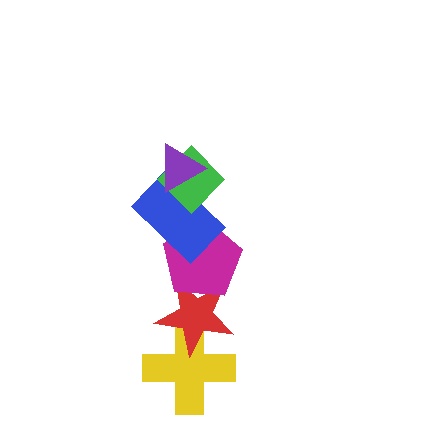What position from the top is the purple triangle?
The purple triangle is 1st from the top.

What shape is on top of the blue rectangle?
The green diamond is on top of the blue rectangle.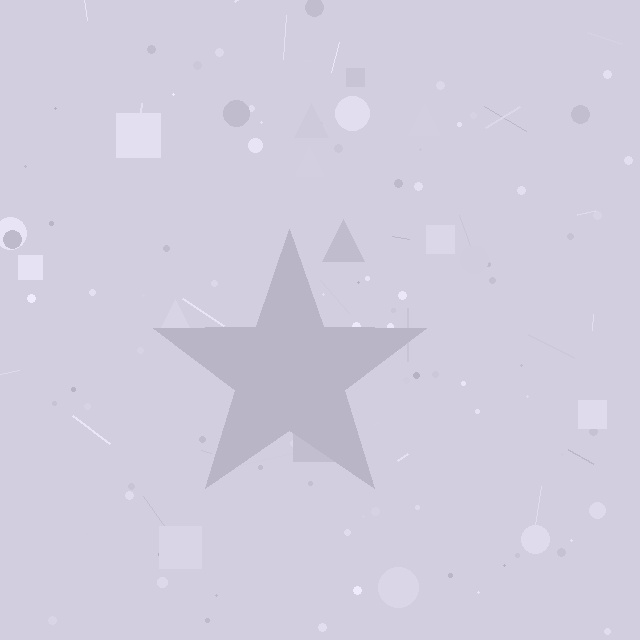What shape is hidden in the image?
A star is hidden in the image.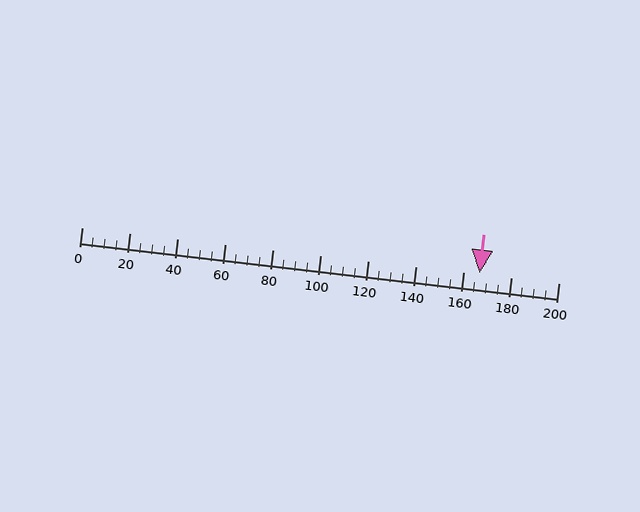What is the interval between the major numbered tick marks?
The major tick marks are spaced 20 units apart.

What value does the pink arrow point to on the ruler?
The pink arrow points to approximately 167.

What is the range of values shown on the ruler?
The ruler shows values from 0 to 200.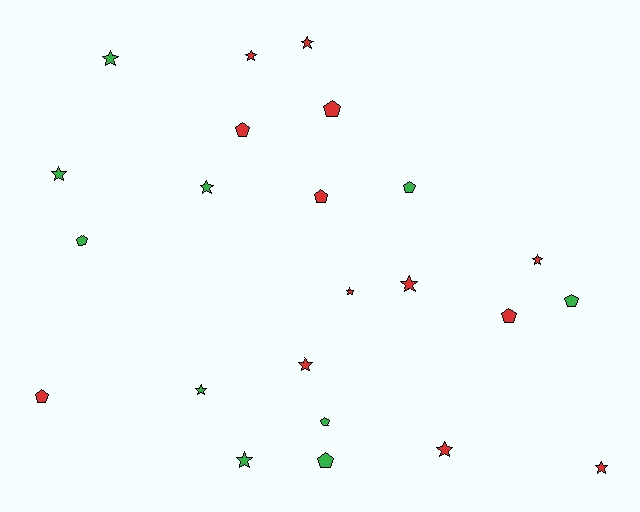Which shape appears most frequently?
Star, with 13 objects.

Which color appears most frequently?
Red, with 13 objects.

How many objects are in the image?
There are 23 objects.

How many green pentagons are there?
There are 5 green pentagons.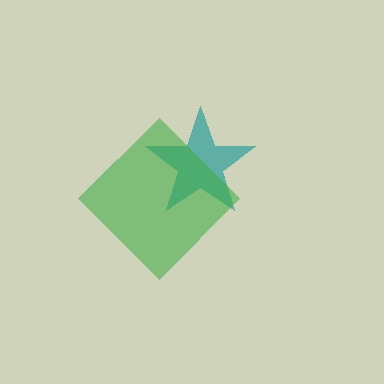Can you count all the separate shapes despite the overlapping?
Yes, there are 2 separate shapes.